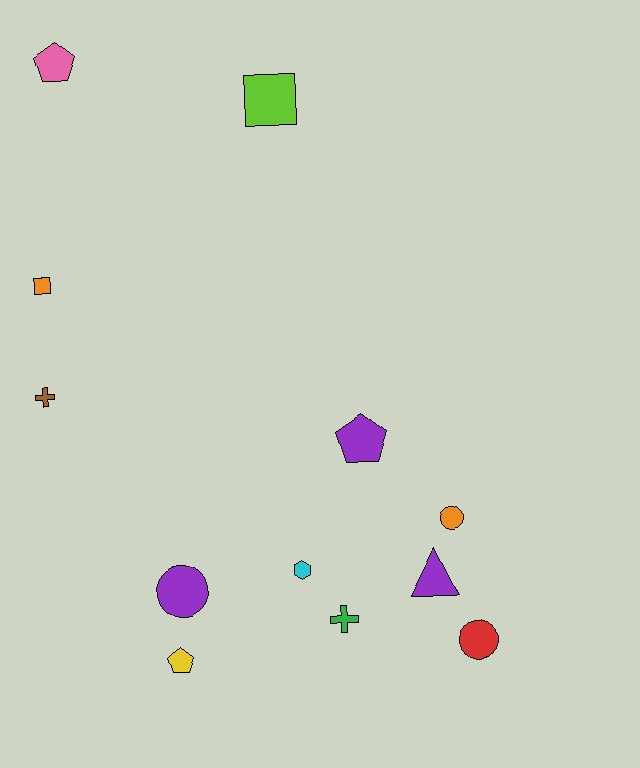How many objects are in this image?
There are 12 objects.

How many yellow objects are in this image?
There is 1 yellow object.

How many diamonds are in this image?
There are no diamonds.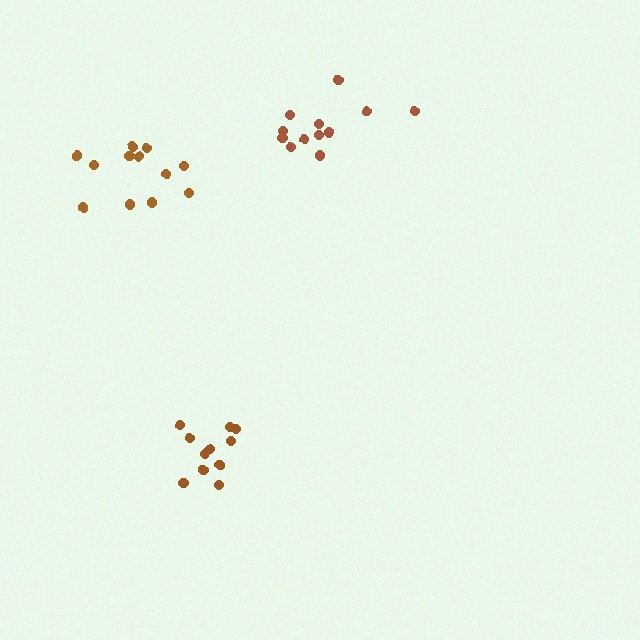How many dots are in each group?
Group 1: 12 dots, Group 2: 11 dots, Group 3: 12 dots (35 total).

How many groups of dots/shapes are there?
There are 3 groups.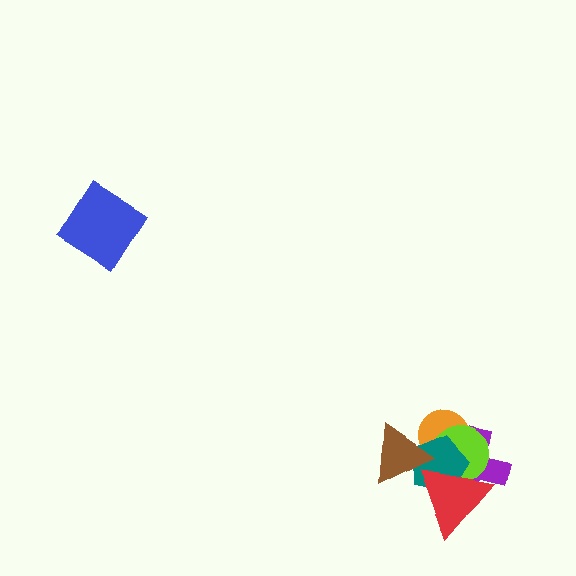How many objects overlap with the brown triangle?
3 objects overlap with the brown triangle.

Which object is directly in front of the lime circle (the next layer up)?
The teal pentagon is directly in front of the lime circle.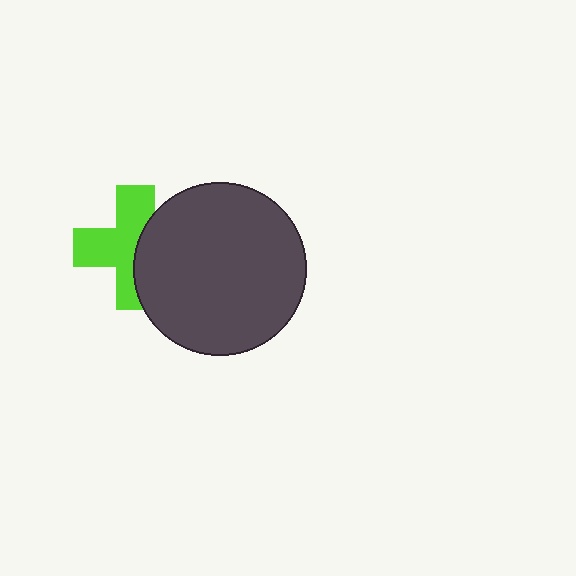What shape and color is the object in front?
The object in front is a dark gray circle.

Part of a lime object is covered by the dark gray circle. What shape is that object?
It is a cross.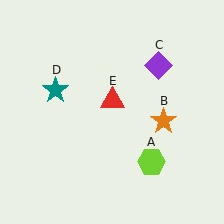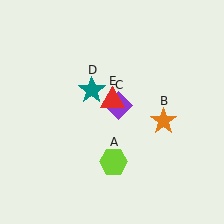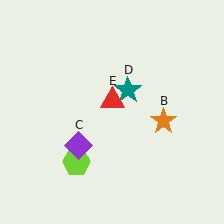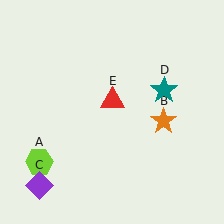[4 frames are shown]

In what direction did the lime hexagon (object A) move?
The lime hexagon (object A) moved left.